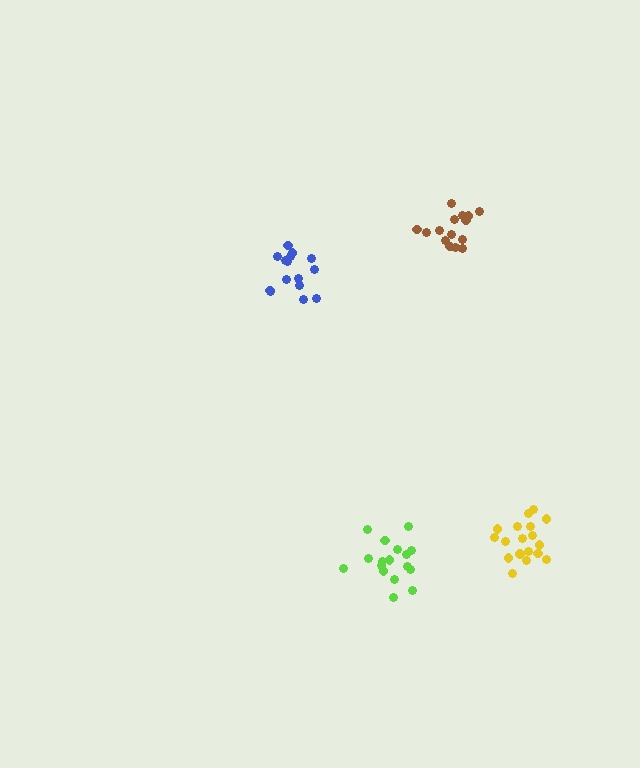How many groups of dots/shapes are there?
There are 4 groups.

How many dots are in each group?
Group 1: 15 dots, Group 2: 18 dots, Group 3: 17 dots, Group 4: 15 dots (65 total).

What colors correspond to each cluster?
The clusters are colored: blue, yellow, lime, brown.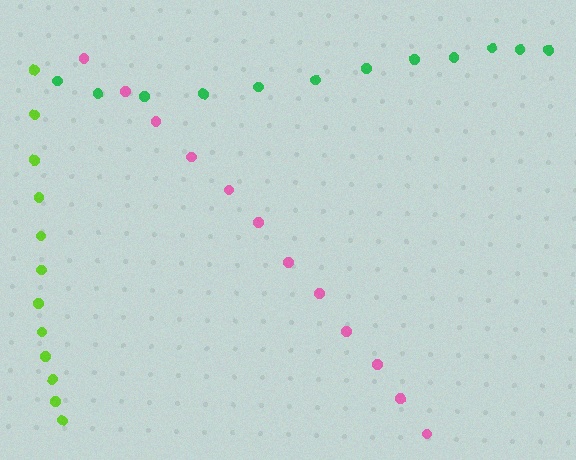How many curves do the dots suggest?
There are 3 distinct paths.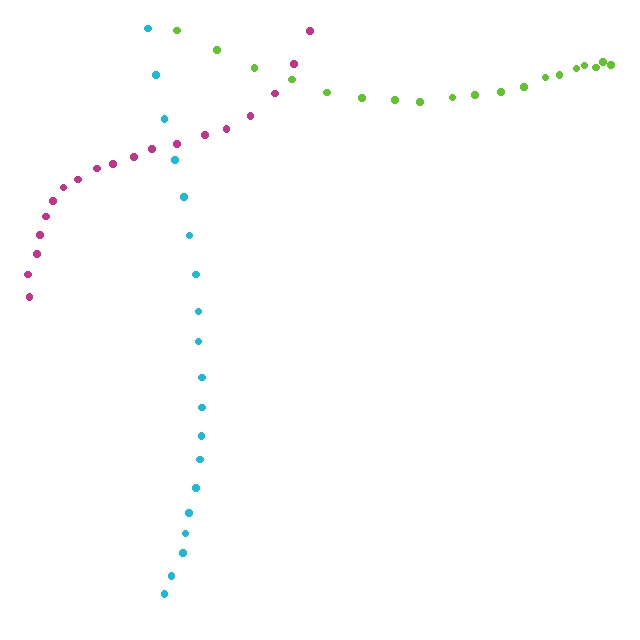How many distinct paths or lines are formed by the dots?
There are 3 distinct paths.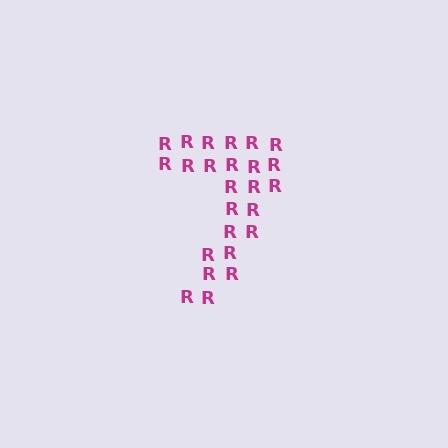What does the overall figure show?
The overall figure shows the digit 7.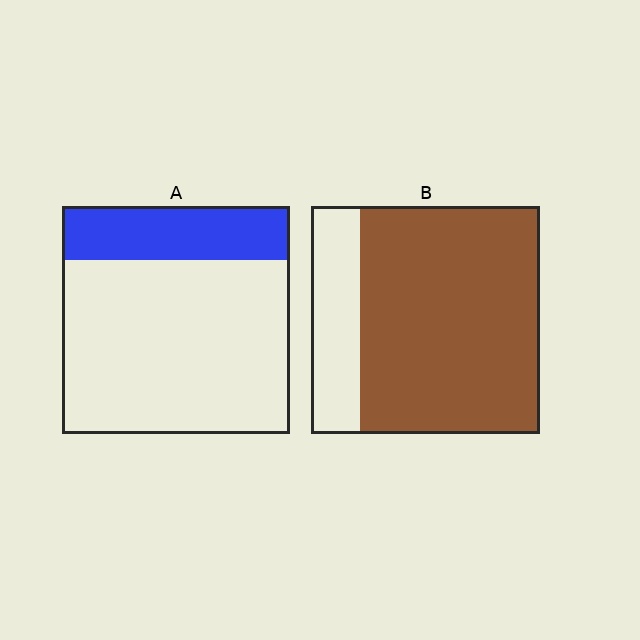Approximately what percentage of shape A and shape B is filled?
A is approximately 25% and B is approximately 80%.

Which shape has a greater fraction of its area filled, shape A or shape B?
Shape B.